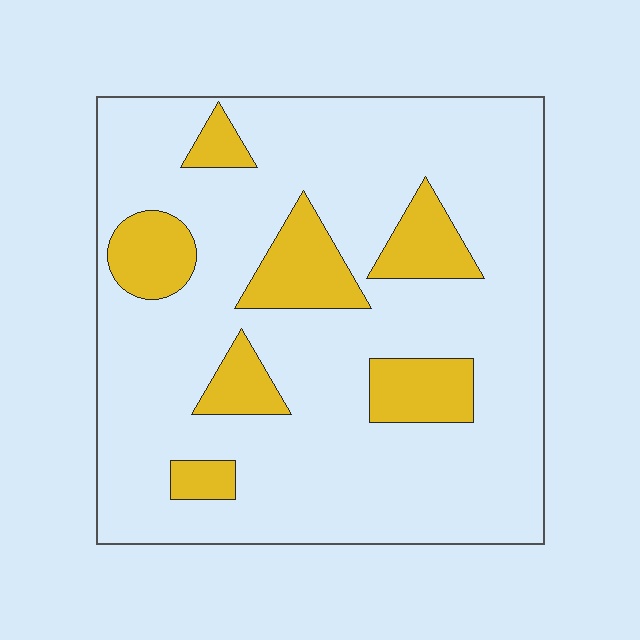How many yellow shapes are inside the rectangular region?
7.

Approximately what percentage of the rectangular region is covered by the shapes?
Approximately 20%.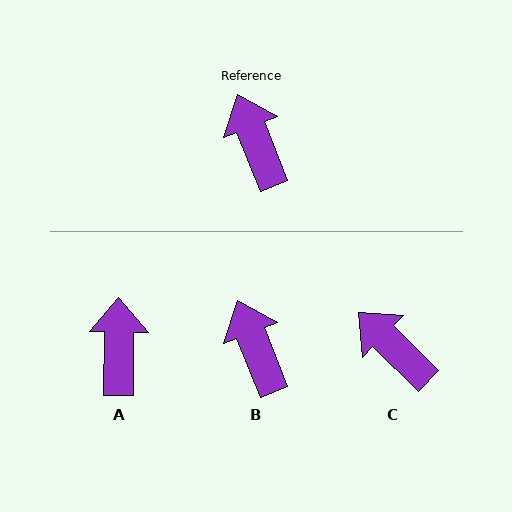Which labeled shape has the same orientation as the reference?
B.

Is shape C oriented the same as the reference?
No, it is off by about 24 degrees.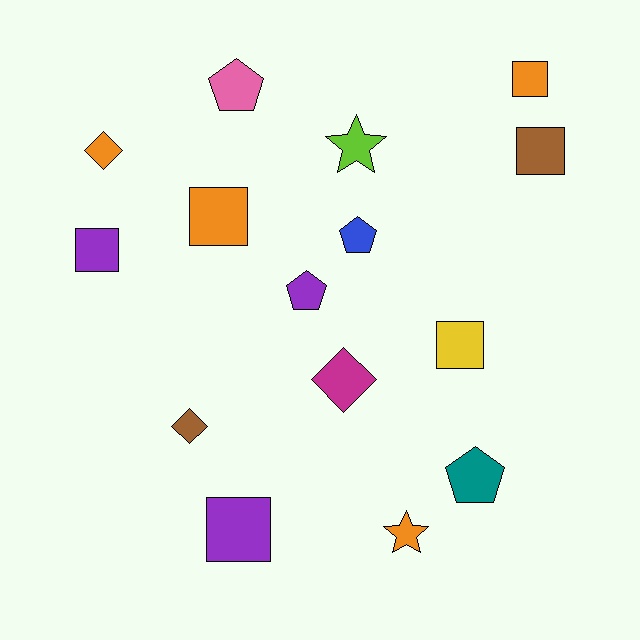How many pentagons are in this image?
There are 4 pentagons.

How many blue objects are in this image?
There is 1 blue object.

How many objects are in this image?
There are 15 objects.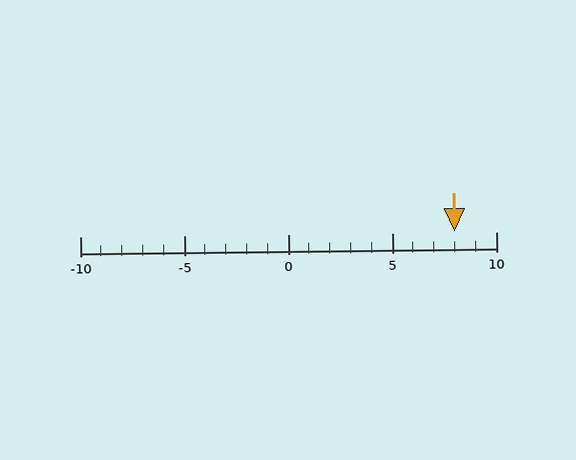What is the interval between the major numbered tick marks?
The major tick marks are spaced 5 units apart.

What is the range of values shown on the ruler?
The ruler shows values from -10 to 10.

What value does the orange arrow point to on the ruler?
The orange arrow points to approximately 8.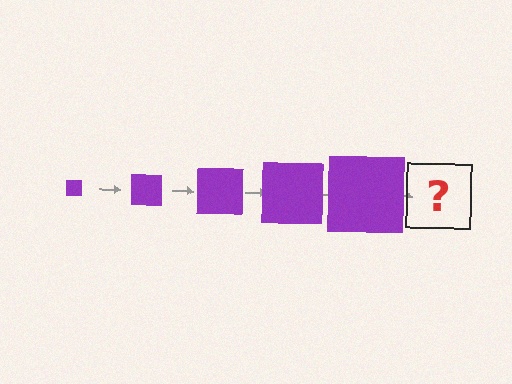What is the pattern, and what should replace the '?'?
The pattern is that the square gets progressively larger each step. The '?' should be a purple square, larger than the previous one.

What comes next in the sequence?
The next element should be a purple square, larger than the previous one.